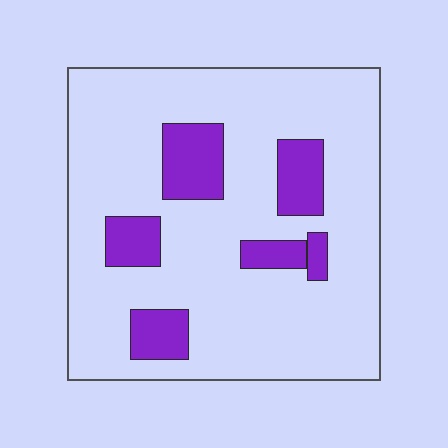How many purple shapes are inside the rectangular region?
6.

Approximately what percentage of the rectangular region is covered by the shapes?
Approximately 15%.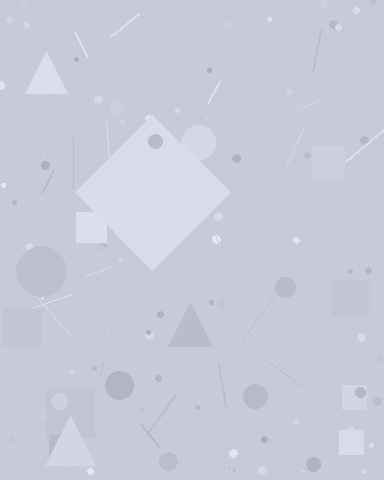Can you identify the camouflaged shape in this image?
The camouflaged shape is a diamond.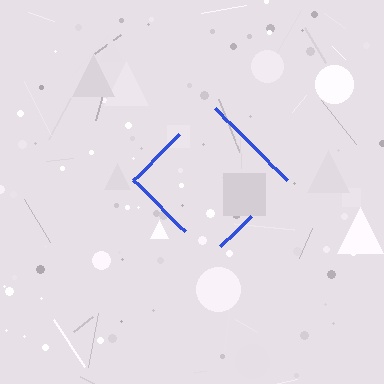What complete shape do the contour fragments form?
The contour fragments form a diamond.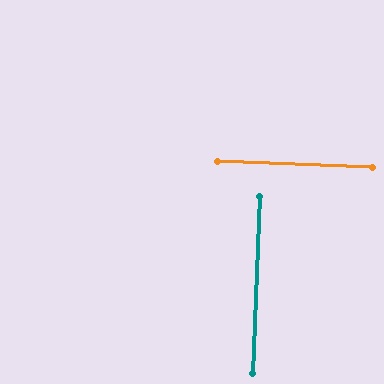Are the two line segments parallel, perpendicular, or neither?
Perpendicular — they meet at approximately 90°.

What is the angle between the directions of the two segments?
Approximately 90 degrees.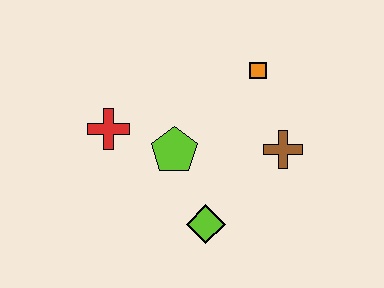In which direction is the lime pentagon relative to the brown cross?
The lime pentagon is to the left of the brown cross.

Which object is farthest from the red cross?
The brown cross is farthest from the red cross.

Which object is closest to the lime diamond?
The lime pentagon is closest to the lime diamond.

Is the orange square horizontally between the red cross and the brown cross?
Yes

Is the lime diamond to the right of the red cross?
Yes